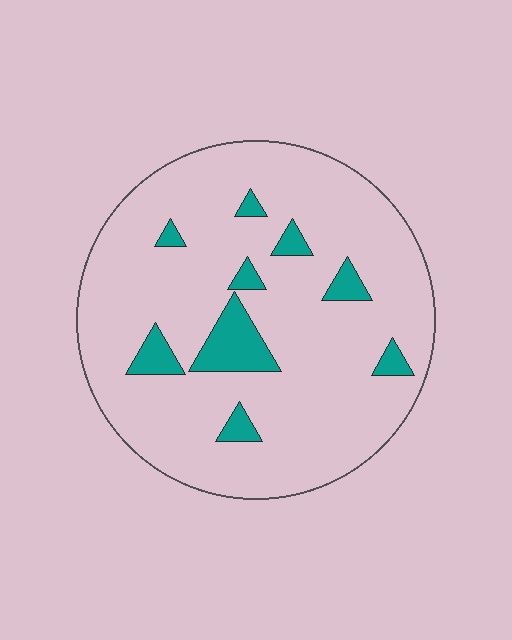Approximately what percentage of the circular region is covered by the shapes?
Approximately 10%.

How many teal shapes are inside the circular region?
9.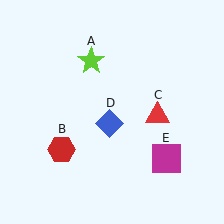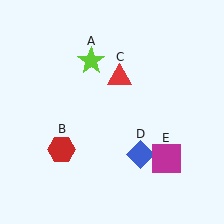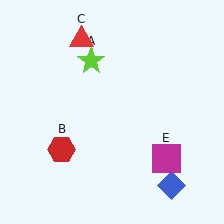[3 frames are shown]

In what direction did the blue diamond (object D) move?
The blue diamond (object D) moved down and to the right.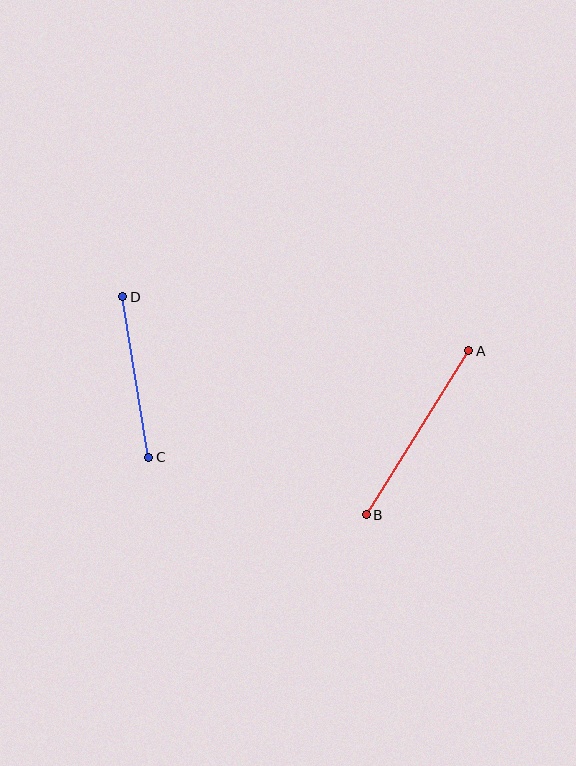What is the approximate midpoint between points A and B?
The midpoint is at approximately (418, 433) pixels.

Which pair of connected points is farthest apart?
Points A and B are farthest apart.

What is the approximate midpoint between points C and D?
The midpoint is at approximately (136, 377) pixels.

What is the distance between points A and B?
The distance is approximately 193 pixels.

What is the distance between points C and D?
The distance is approximately 162 pixels.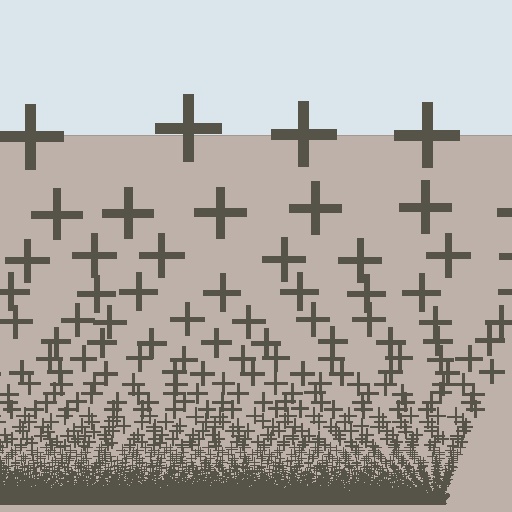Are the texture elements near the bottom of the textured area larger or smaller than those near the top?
Smaller. The gradient is inverted — elements near the bottom are smaller and denser.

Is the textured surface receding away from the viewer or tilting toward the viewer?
The surface appears to tilt toward the viewer. Texture elements get larger and sparser toward the top.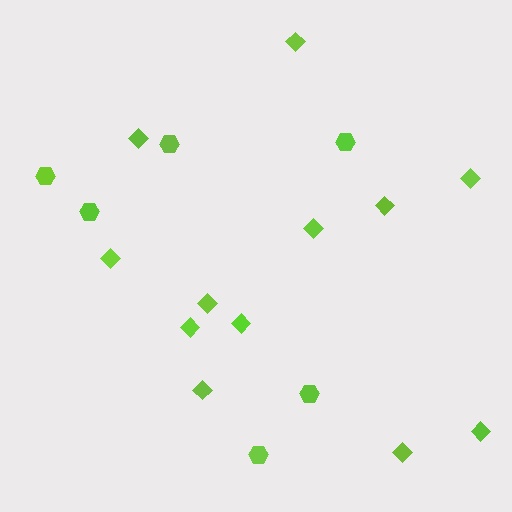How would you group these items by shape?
There are 2 groups: one group of diamonds (12) and one group of hexagons (6).